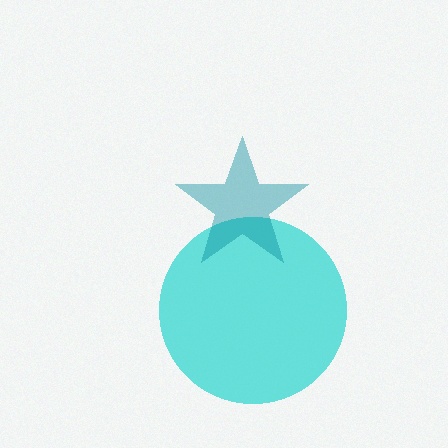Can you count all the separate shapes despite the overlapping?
Yes, there are 2 separate shapes.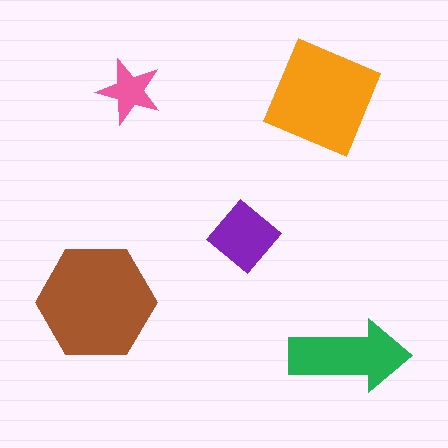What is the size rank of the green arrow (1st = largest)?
3rd.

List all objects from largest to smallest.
The brown hexagon, the orange square, the green arrow, the purple diamond, the pink star.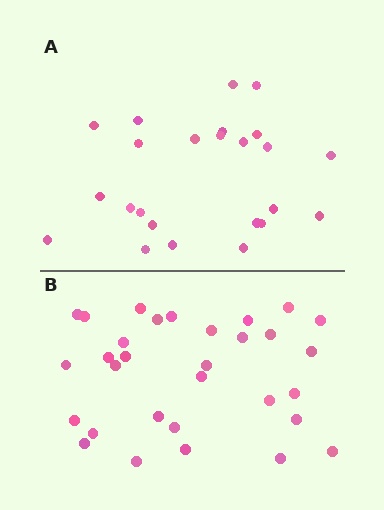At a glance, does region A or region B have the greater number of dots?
Region B (the bottom region) has more dots.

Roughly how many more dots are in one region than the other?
Region B has roughly 8 or so more dots than region A.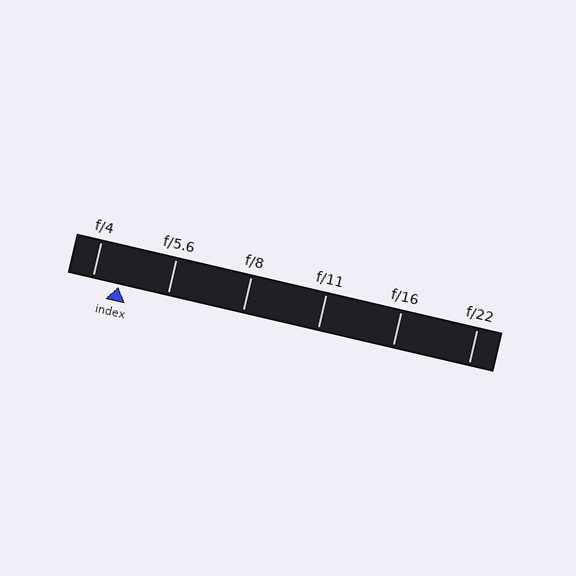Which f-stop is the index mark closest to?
The index mark is closest to f/4.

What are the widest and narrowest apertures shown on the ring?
The widest aperture shown is f/4 and the narrowest is f/22.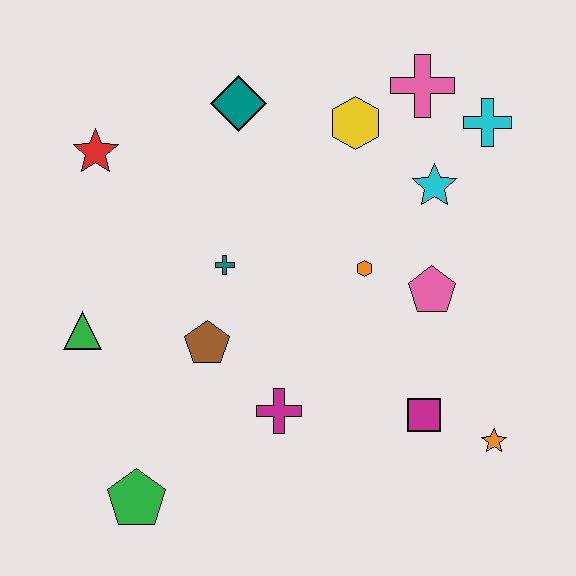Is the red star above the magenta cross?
Yes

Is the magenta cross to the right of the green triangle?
Yes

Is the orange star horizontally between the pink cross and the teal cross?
No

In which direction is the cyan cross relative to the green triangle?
The cyan cross is to the right of the green triangle.